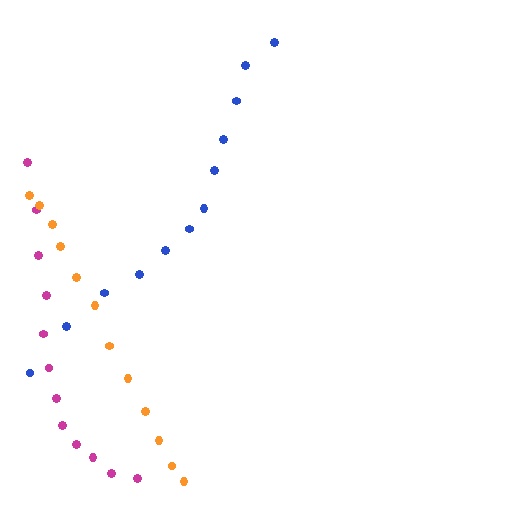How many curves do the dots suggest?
There are 3 distinct paths.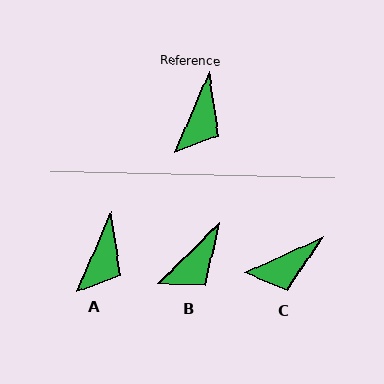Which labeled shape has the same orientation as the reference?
A.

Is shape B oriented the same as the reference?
No, it is off by about 22 degrees.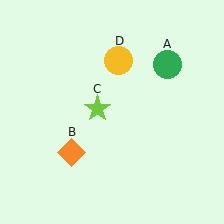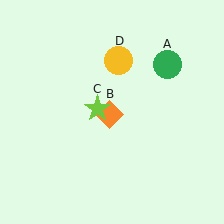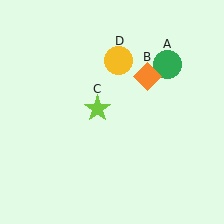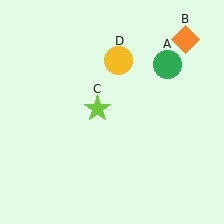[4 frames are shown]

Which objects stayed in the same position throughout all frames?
Green circle (object A) and lime star (object C) and yellow circle (object D) remained stationary.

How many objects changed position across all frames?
1 object changed position: orange diamond (object B).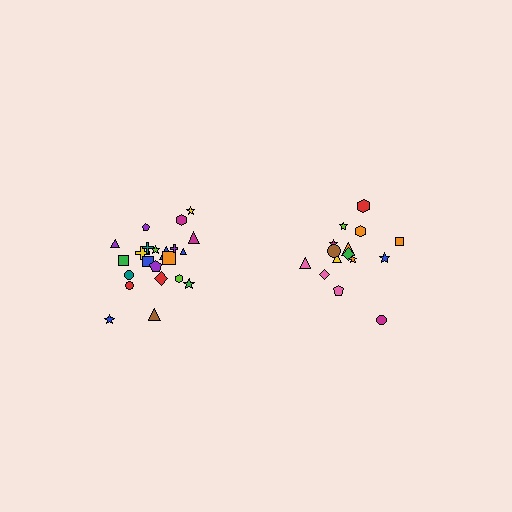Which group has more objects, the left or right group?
The left group.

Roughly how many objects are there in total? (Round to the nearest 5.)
Roughly 35 objects in total.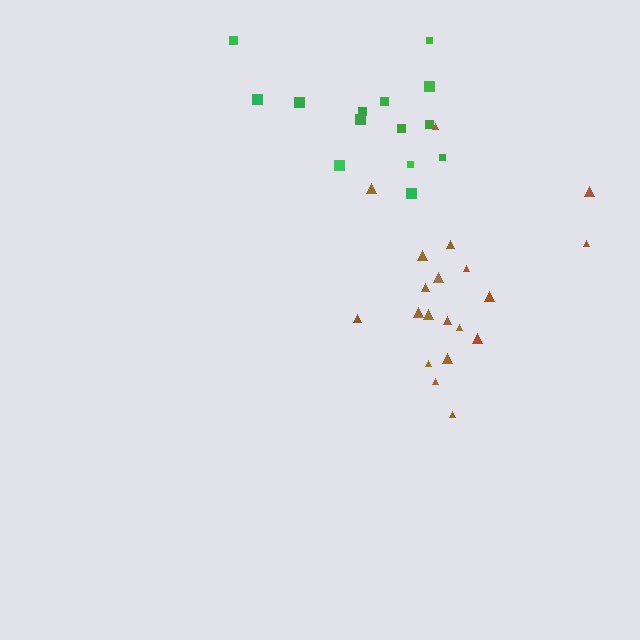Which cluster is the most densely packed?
Brown.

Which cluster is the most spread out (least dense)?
Green.